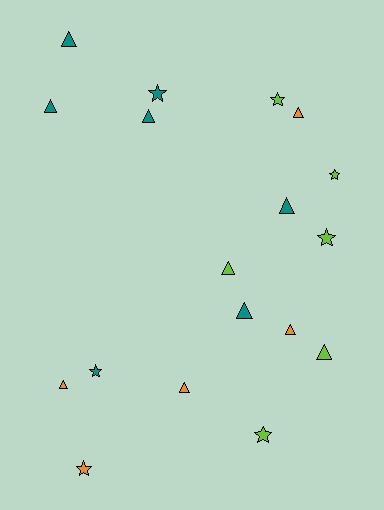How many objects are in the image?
There are 18 objects.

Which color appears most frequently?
Teal, with 7 objects.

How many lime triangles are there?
There are 2 lime triangles.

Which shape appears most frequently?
Triangle, with 11 objects.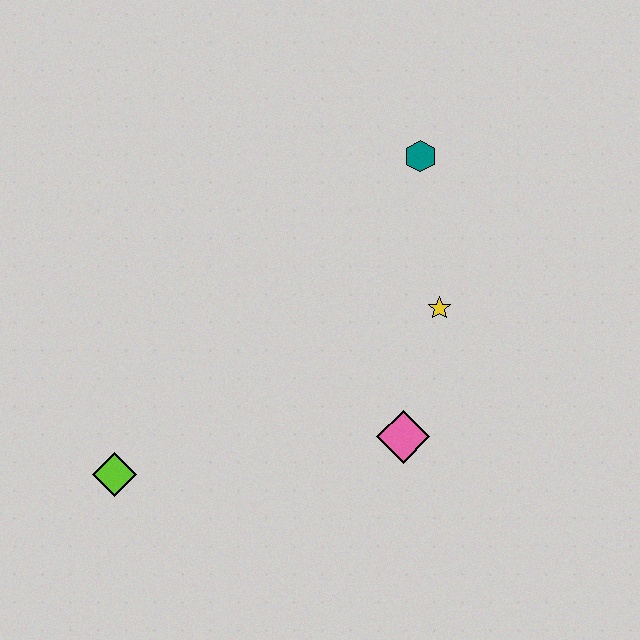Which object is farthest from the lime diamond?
The teal hexagon is farthest from the lime diamond.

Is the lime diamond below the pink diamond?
Yes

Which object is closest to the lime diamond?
The pink diamond is closest to the lime diamond.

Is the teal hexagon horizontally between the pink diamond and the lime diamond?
No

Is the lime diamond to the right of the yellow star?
No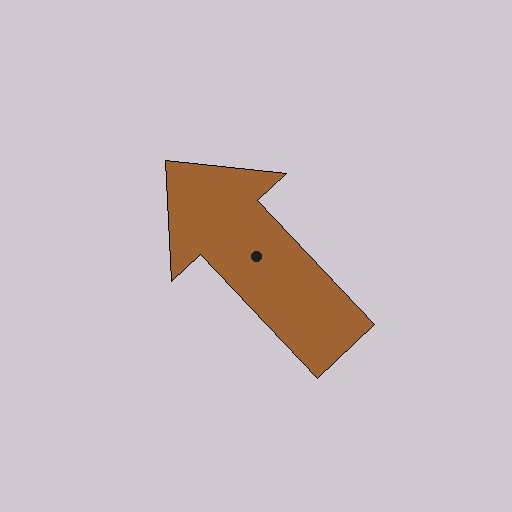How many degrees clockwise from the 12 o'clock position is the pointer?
Approximately 317 degrees.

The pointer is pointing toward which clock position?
Roughly 11 o'clock.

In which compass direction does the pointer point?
Northwest.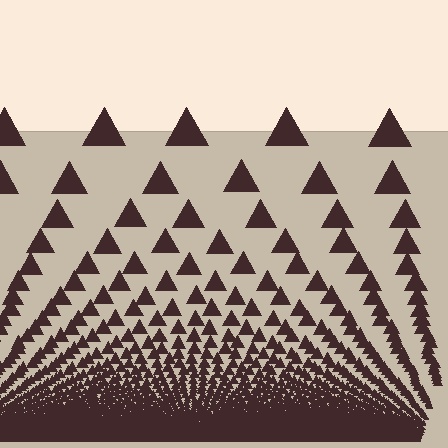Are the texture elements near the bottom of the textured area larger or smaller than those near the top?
Smaller. The gradient is inverted — elements near the bottom are smaller and denser.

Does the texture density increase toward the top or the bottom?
Density increases toward the bottom.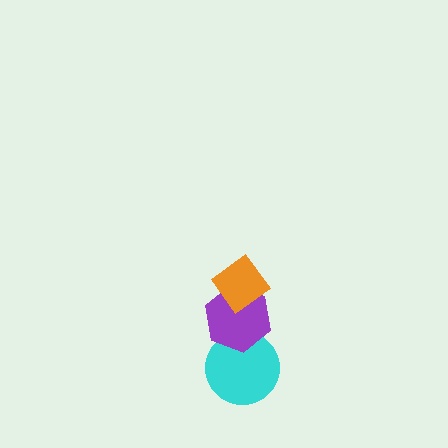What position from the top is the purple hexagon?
The purple hexagon is 2nd from the top.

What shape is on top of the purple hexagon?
The orange diamond is on top of the purple hexagon.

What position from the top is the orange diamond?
The orange diamond is 1st from the top.